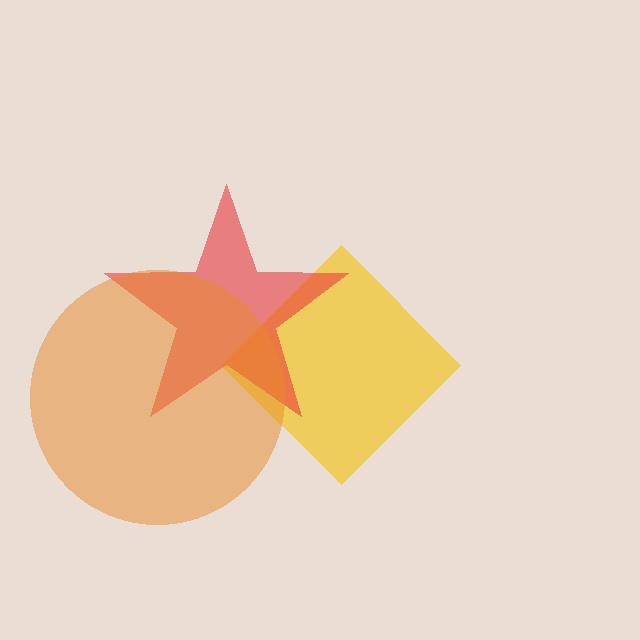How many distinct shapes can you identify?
There are 3 distinct shapes: a yellow diamond, a red star, an orange circle.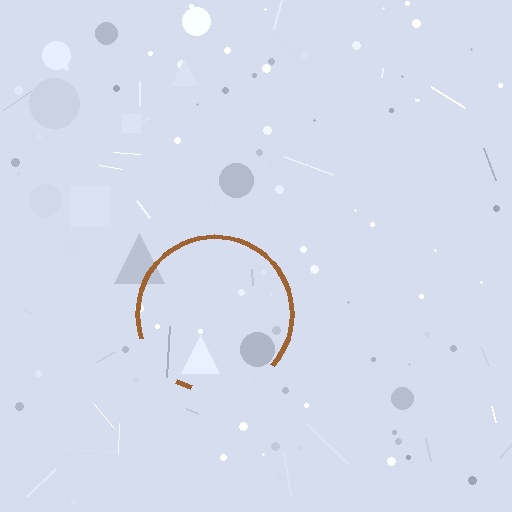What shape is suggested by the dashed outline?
The dashed outline suggests a circle.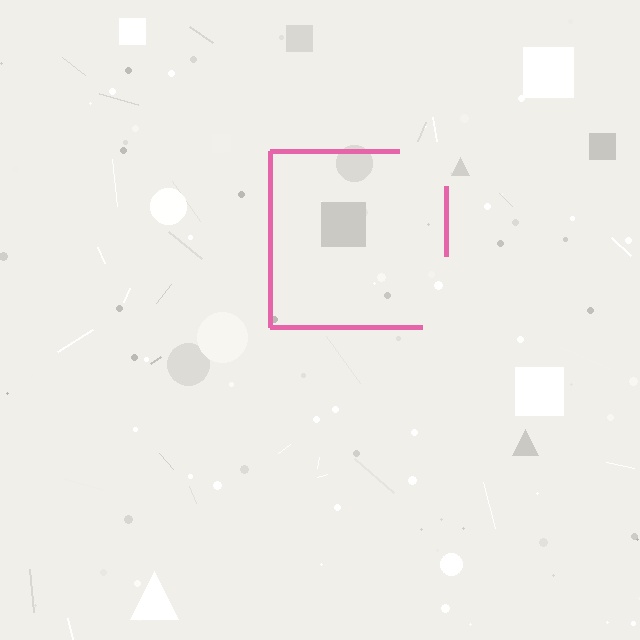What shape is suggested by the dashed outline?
The dashed outline suggests a square.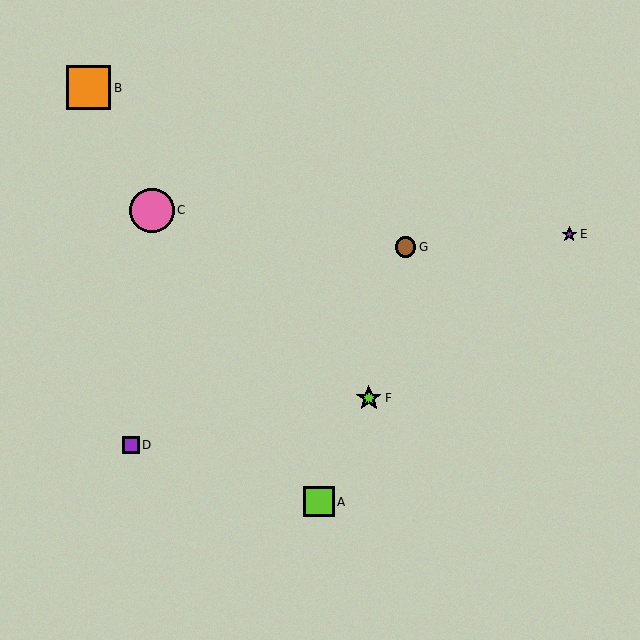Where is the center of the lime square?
The center of the lime square is at (319, 502).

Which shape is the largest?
The pink circle (labeled C) is the largest.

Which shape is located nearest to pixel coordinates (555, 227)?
The purple star (labeled E) at (569, 234) is nearest to that location.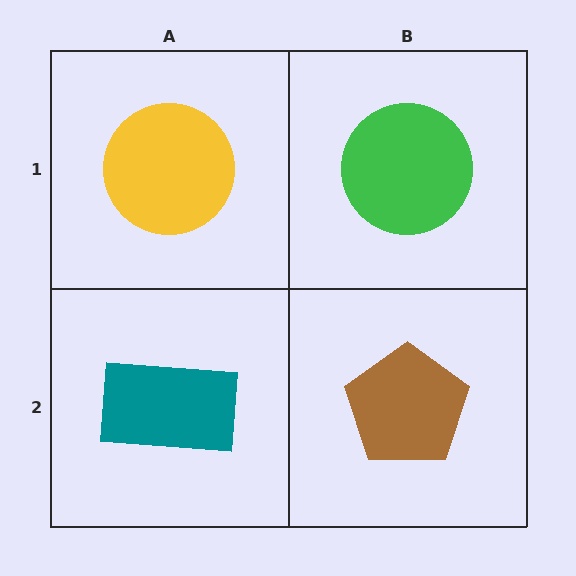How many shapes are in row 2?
2 shapes.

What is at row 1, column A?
A yellow circle.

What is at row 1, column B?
A green circle.